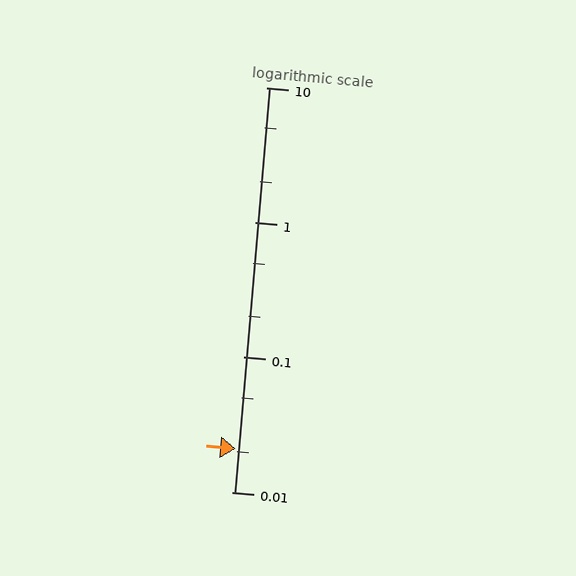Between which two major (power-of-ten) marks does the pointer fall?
The pointer is between 0.01 and 0.1.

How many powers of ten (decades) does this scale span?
The scale spans 3 decades, from 0.01 to 10.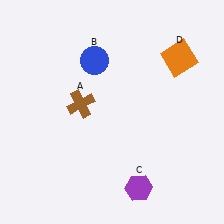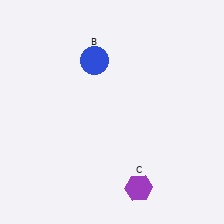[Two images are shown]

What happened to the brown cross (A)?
The brown cross (A) was removed in Image 2. It was in the top-left area of Image 1.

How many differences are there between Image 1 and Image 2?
There are 2 differences between the two images.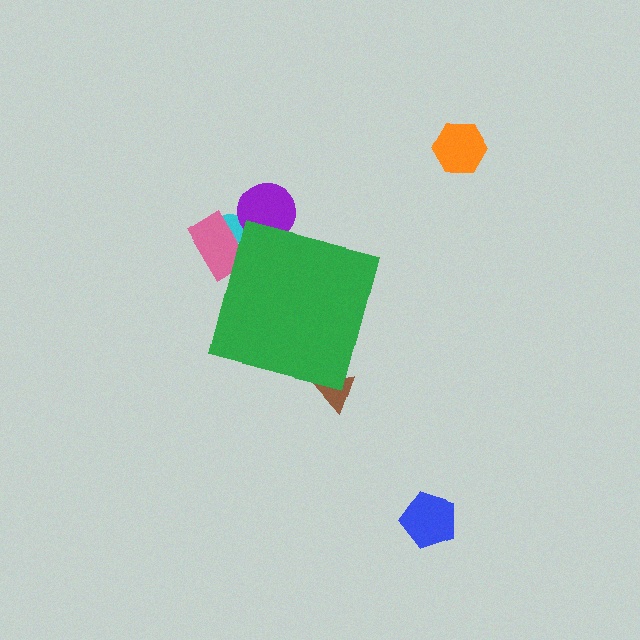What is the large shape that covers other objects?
A green square.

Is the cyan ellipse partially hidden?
Yes, the cyan ellipse is partially hidden behind the green square.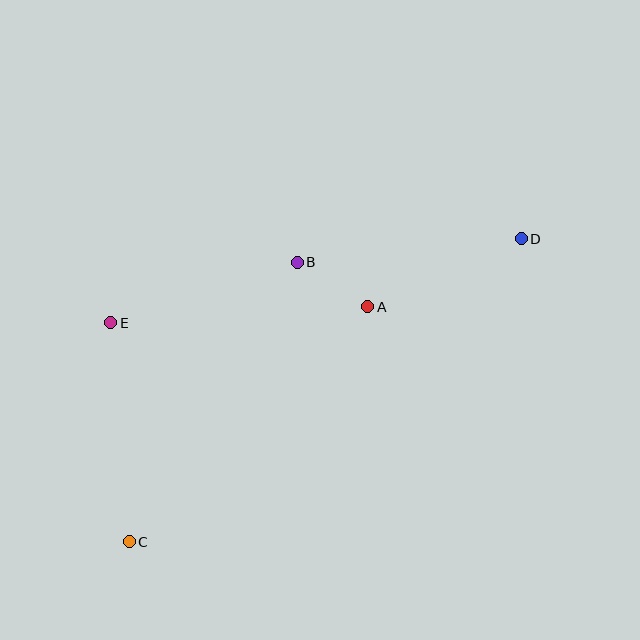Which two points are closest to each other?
Points A and B are closest to each other.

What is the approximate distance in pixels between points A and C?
The distance between A and C is approximately 335 pixels.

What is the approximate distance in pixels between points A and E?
The distance between A and E is approximately 258 pixels.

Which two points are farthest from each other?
Points C and D are farthest from each other.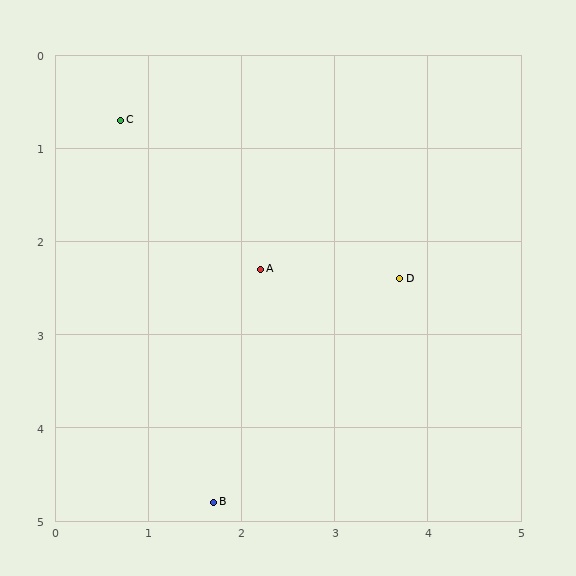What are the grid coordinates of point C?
Point C is at approximately (0.7, 0.7).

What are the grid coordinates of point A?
Point A is at approximately (2.2, 2.3).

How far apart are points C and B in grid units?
Points C and B are about 4.2 grid units apart.